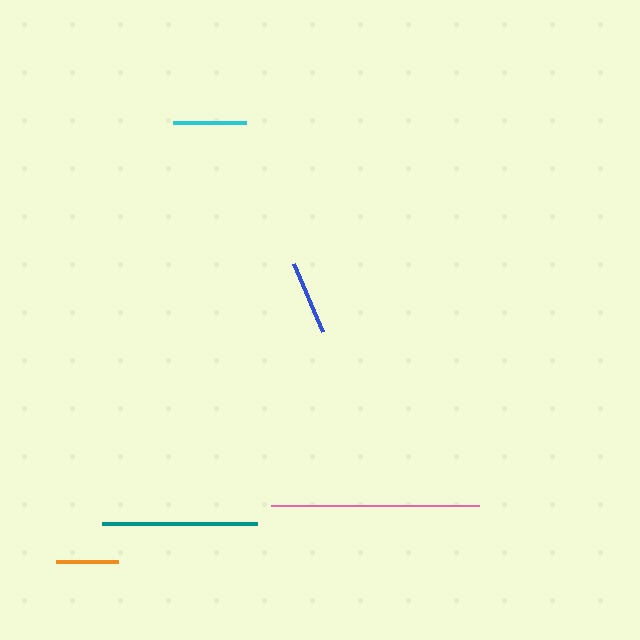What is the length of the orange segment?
The orange segment is approximately 62 pixels long.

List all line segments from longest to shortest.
From longest to shortest: pink, teal, blue, cyan, orange.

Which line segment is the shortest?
The orange line is the shortest at approximately 62 pixels.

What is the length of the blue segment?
The blue segment is approximately 74 pixels long.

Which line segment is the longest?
The pink line is the longest at approximately 208 pixels.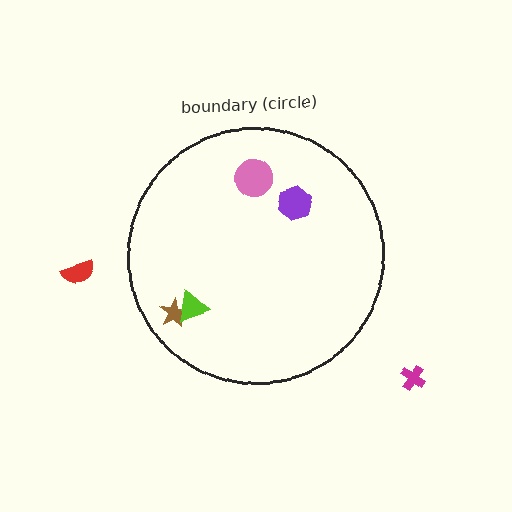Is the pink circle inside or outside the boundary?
Inside.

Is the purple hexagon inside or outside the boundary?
Inside.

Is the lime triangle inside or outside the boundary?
Inside.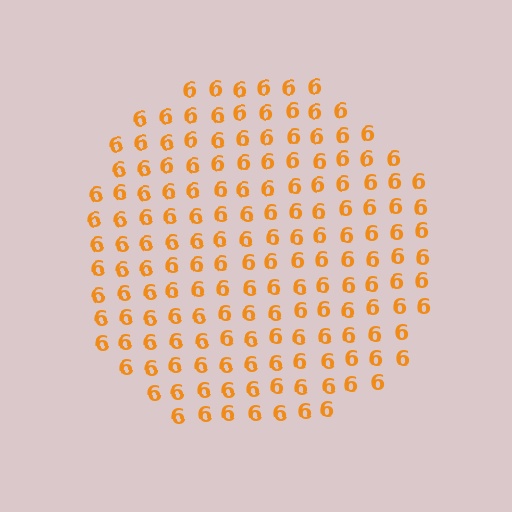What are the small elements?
The small elements are digit 6's.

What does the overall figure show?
The overall figure shows a circle.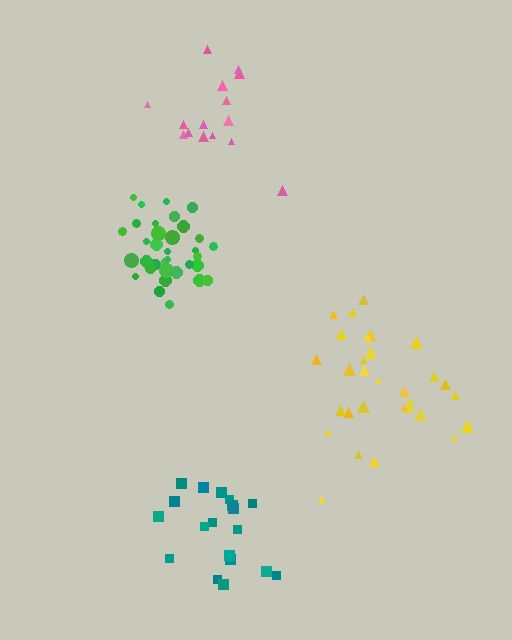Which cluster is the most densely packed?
Green.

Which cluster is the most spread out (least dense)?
Pink.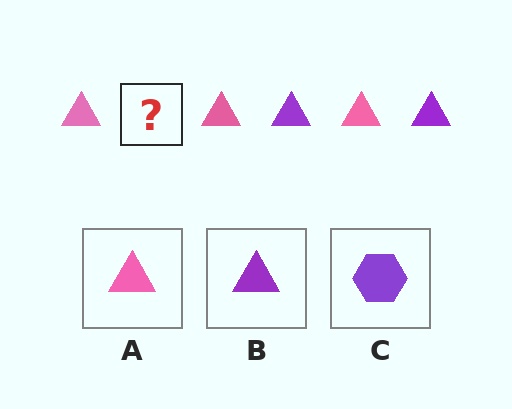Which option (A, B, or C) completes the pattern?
B.